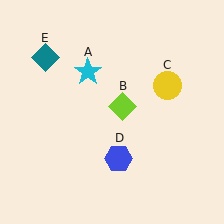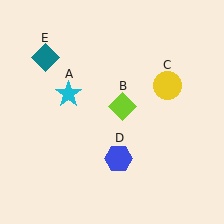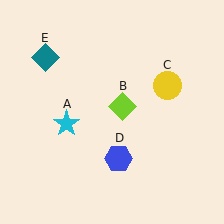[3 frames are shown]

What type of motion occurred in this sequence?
The cyan star (object A) rotated counterclockwise around the center of the scene.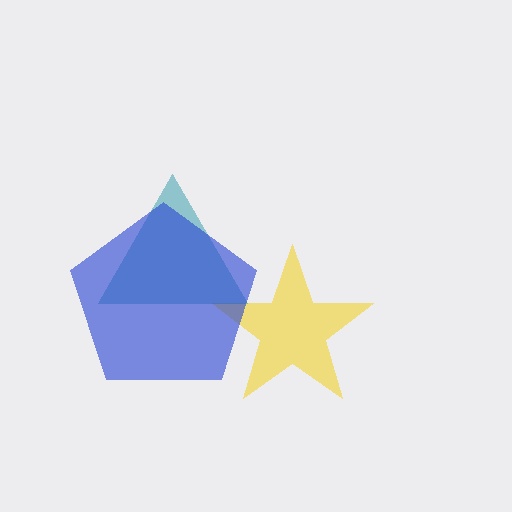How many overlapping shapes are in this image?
There are 3 overlapping shapes in the image.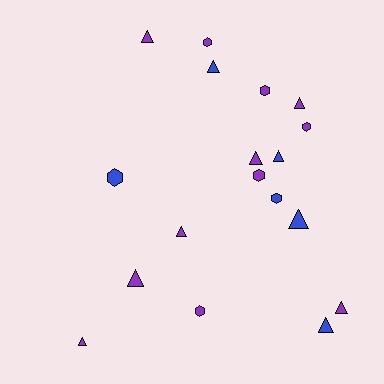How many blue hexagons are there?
There are 2 blue hexagons.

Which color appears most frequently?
Purple, with 12 objects.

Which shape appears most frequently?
Triangle, with 11 objects.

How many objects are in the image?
There are 18 objects.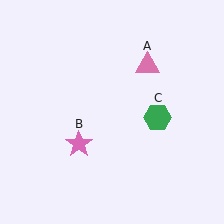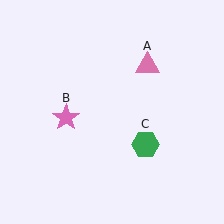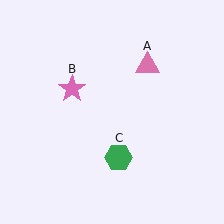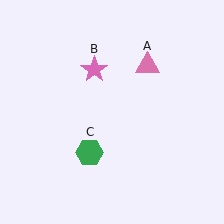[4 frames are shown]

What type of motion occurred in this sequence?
The pink star (object B), green hexagon (object C) rotated clockwise around the center of the scene.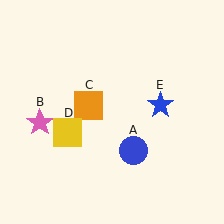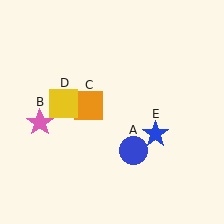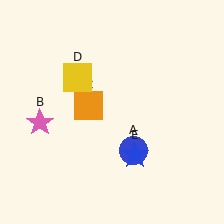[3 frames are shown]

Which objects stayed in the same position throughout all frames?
Blue circle (object A) and pink star (object B) and orange square (object C) remained stationary.